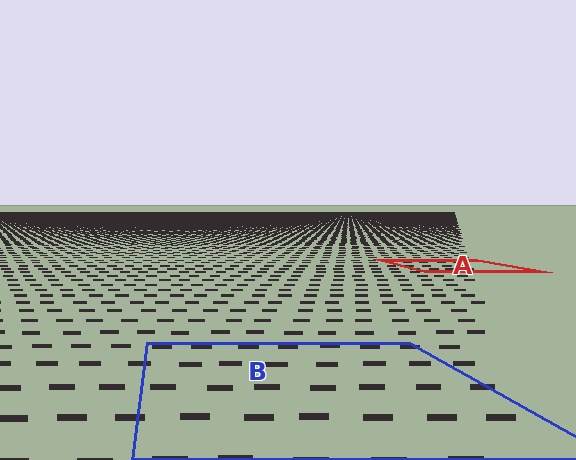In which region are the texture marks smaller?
The texture marks are smaller in region A, because it is farther away.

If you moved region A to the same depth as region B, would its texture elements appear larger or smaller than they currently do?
They would appear larger. At a closer depth, the same texture elements are projected at a bigger on-screen size.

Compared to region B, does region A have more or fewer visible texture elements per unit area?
Region A has more texture elements per unit area — they are packed more densely because it is farther away.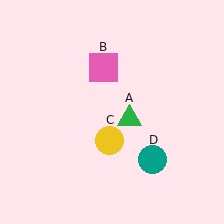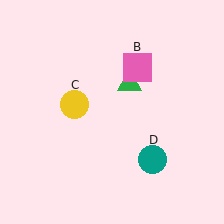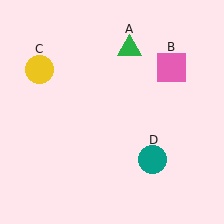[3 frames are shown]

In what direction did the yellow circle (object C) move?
The yellow circle (object C) moved up and to the left.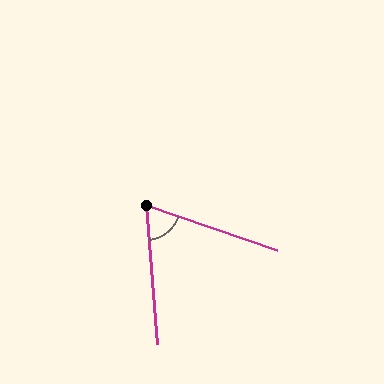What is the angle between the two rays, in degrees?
Approximately 67 degrees.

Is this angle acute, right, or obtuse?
It is acute.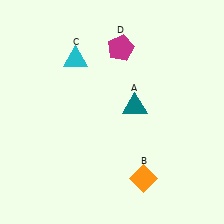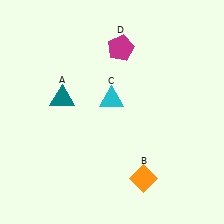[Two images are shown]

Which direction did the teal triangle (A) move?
The teal triangle (A) moved left.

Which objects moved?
The objects that moved are: the teal triangle (A), the cyan triangle (C).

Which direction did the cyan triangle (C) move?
The cyan triangle (C) moved down.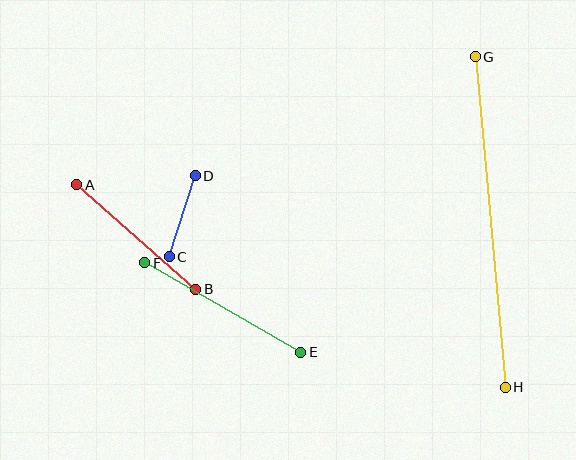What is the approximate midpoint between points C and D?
The midpoint is at approximately (182, 216) pixels.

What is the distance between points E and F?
The distance is approximately 180 pixels.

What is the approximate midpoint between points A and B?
The midpoint is at approximately (136, 237) pixels.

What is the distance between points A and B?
The distance is approximately 158 pixels.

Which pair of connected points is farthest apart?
Points G and H are farthest apart.